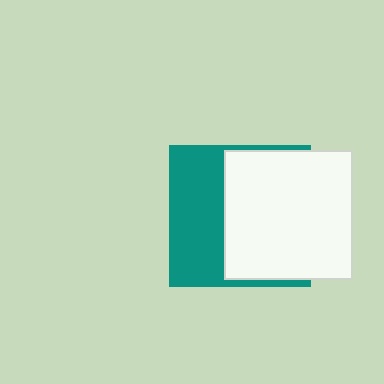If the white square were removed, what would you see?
You would see the complete teal square.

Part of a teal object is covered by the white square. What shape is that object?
It is a square.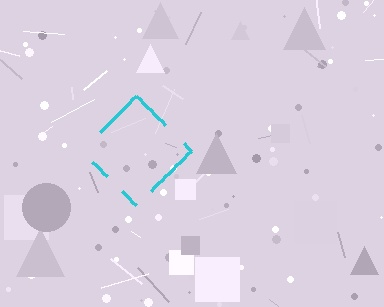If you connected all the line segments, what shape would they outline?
They would outline a diamond.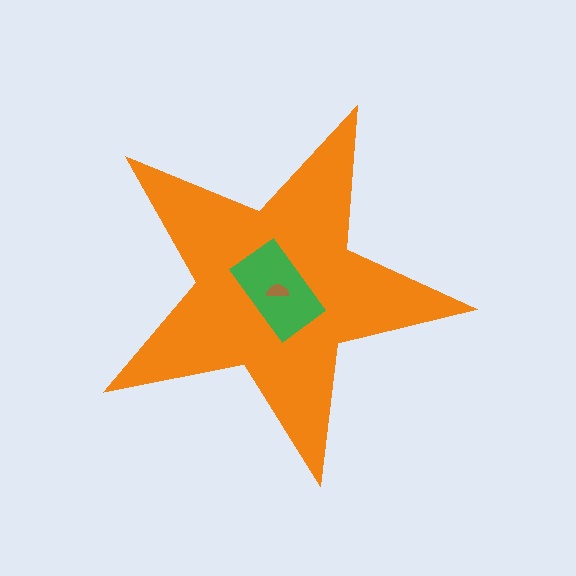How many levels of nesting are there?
3.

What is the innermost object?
The brown semicircle.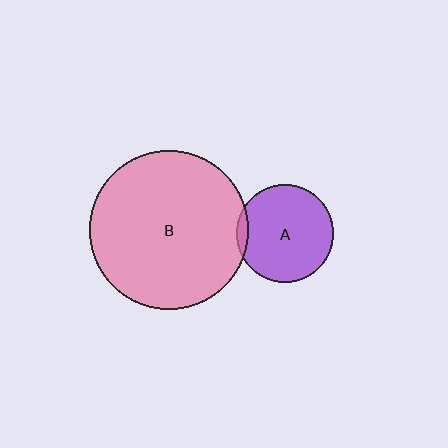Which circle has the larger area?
Circle B (pink).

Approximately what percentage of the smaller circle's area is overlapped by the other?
Approximately 5%.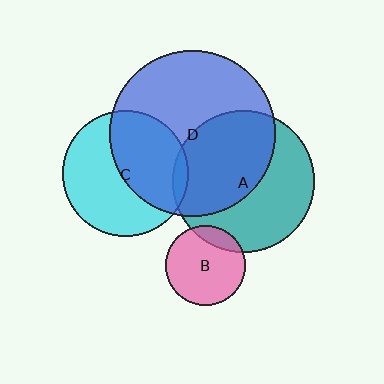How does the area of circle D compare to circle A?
Approximately 1.4 times.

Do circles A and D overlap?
Yes.